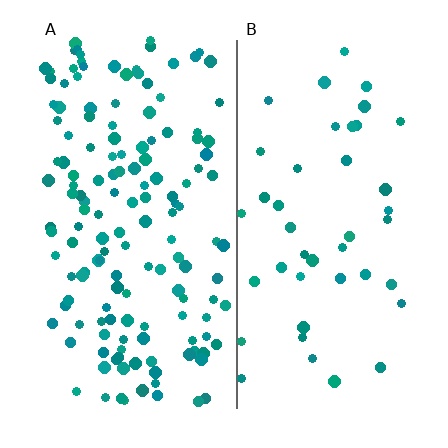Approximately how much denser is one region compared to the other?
Approximately 3.4× — region A over region B.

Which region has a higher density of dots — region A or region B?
A (the left).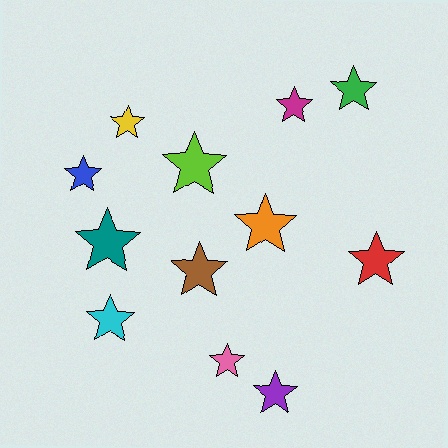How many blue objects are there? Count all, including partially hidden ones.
There is 1 blue object.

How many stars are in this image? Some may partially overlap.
There are 12 stars.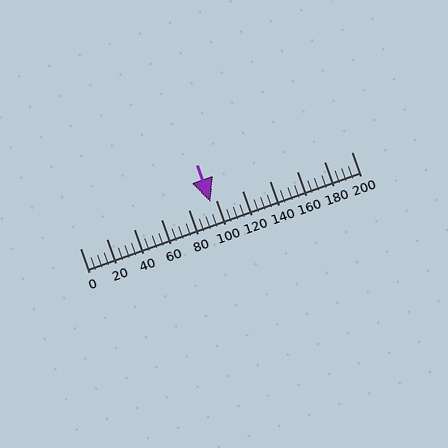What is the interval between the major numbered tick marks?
The major tick marks are spaced 20 units apart.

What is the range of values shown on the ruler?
The ruler shows values from 0 to 200.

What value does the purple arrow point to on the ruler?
The purple arrow points to approximately 96.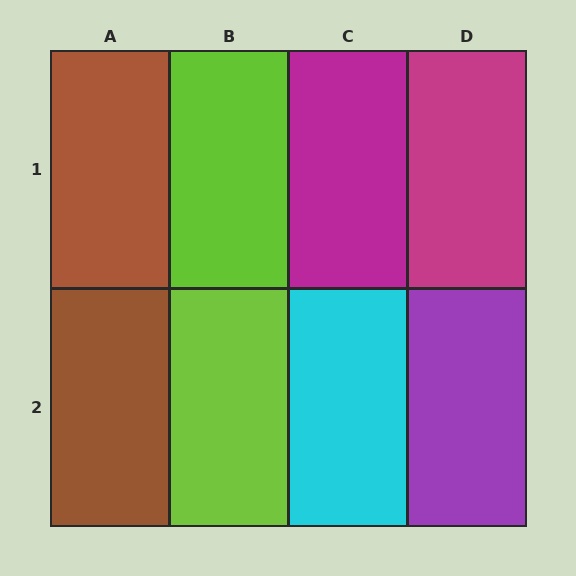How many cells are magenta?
2 cells are magenta.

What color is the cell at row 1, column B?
Lime.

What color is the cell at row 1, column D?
Magenta.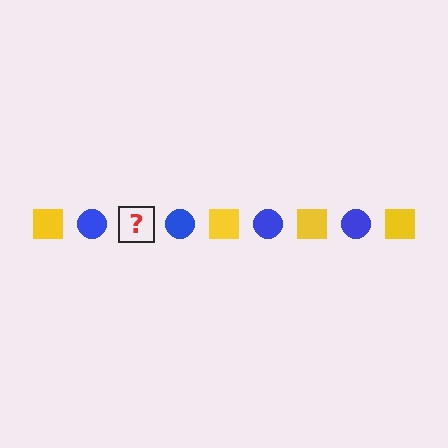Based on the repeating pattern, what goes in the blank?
The blank should be a yellow square.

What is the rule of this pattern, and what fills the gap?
The rule is that the pattern alternates between yellow square and blue circle. The gap should be filled with a yellow square.